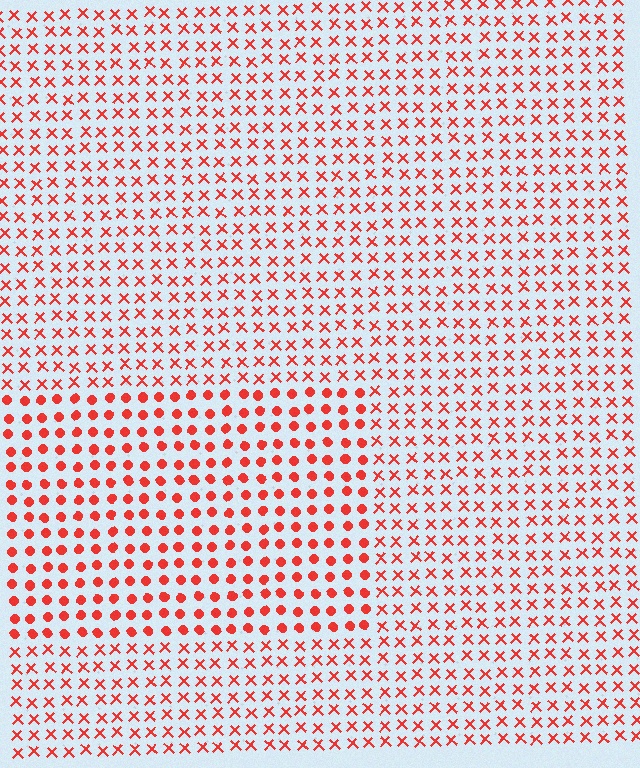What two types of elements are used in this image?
The image uses circles inside the rectangle region and X marks outside it.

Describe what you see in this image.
The image is filled with small red elements arranged in a uniform grid. A rectangle-shaped region contains circles, while the surrounding area contains X marks. The boundary is defined purely by the change in element shape.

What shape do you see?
I see a rectangle.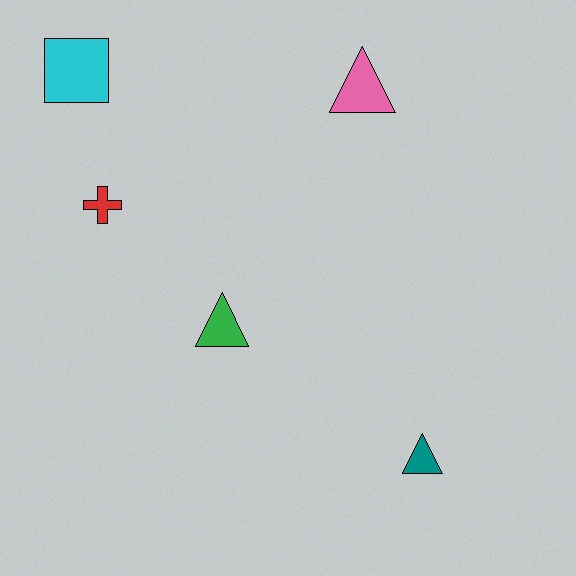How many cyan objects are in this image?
There is 1 cyan object.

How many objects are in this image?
There are 5 objects.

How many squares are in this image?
There is 1 square.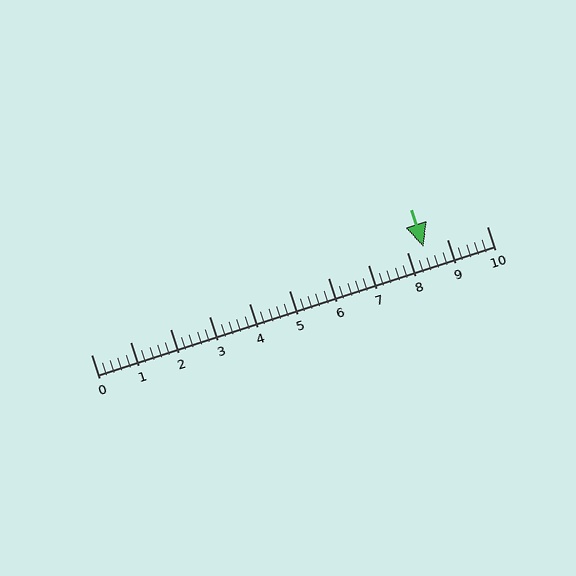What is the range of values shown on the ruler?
The ruler shows values from 0 to 10.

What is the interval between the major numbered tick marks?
The major tick marks are spaced 1 units apart.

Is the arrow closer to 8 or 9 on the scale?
The arrow is closer to 8.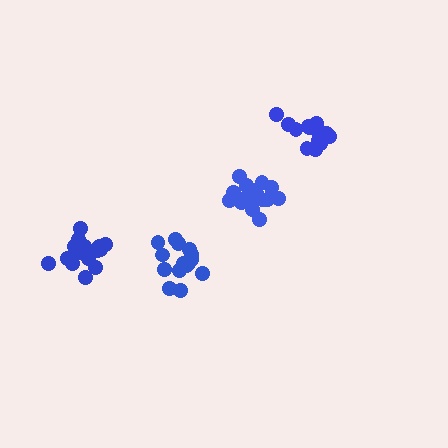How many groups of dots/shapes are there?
There are 4 groups.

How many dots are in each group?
Group 1: 18 dots, Group 2: 15 dots, Group 3: 15 dots, Group 4: 19 dots (67 total).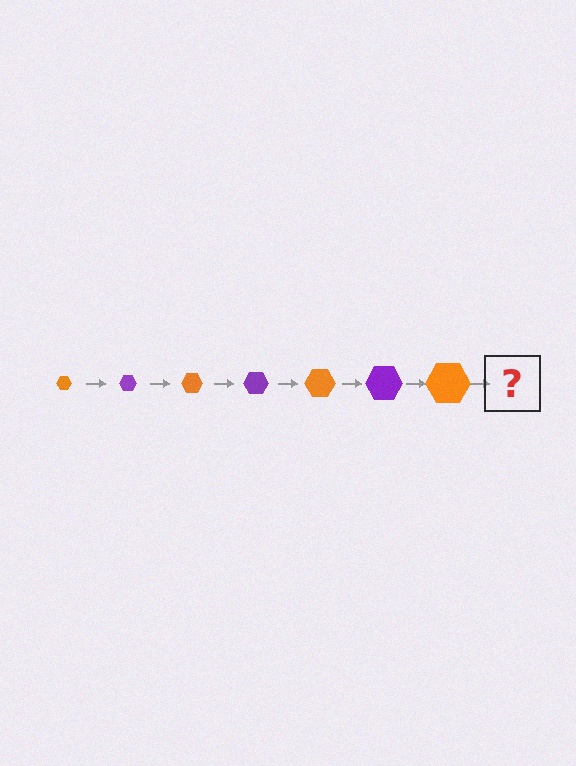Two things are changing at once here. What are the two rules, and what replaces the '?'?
The two rules are that the hexagon grows larger each step and the color cycles through orange and purple. The '?' should be a purple hexagon, larger than the previous one.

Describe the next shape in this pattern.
It should be a purple hexagon, larger than the previous one.